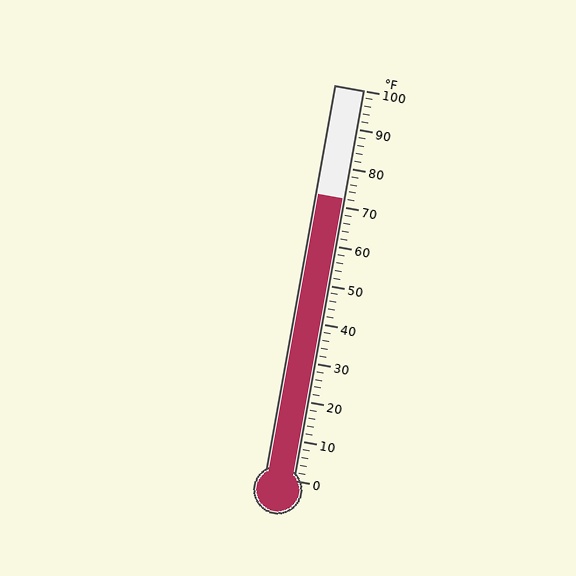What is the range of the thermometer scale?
The thermometer scale ranges from 0°F to 100°F.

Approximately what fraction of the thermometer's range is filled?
The thermometer is filled to approximately 70% of its range.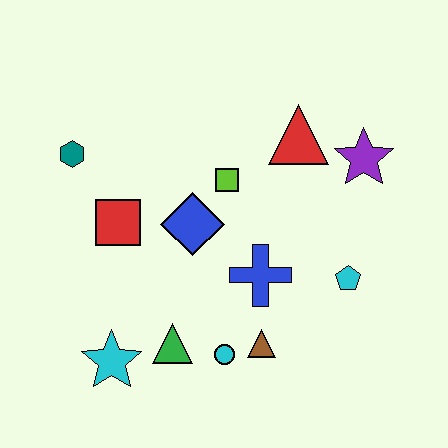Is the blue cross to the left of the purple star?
Yes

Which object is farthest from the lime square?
The cyan star is farthest from the lime square.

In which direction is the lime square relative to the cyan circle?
The lime square is above the cyan circle.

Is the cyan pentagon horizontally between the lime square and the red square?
No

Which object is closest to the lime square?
The blue diamond is closest to the lime square.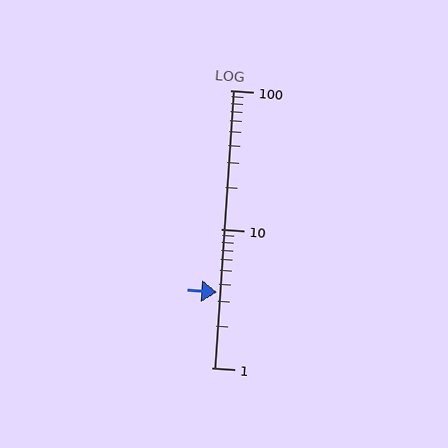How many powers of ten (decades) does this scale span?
The scale spans 2 decades, from 1 to 100.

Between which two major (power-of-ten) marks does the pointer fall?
The pointer is between 1 and 10.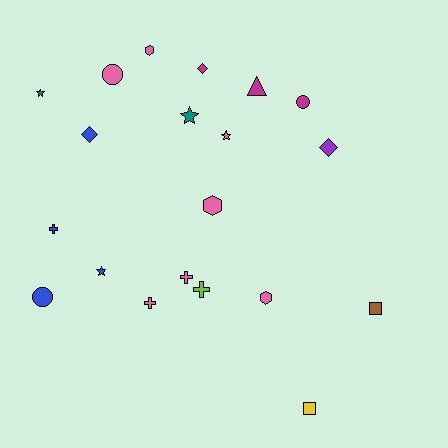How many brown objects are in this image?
There is 1 brown object.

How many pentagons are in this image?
There are no pentagons.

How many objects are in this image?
There are 20 objects.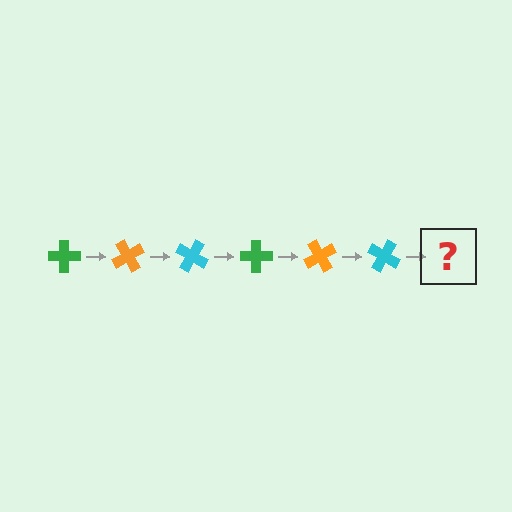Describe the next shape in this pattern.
It should be a green cross, rotated 360 degrees from the start.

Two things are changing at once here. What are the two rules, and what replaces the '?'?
The two rules are that it rotates 60 degrees each step and the color cycles through green, orange, and cyan. The '?' should be a green cross, rotated 360 degrees from the start.